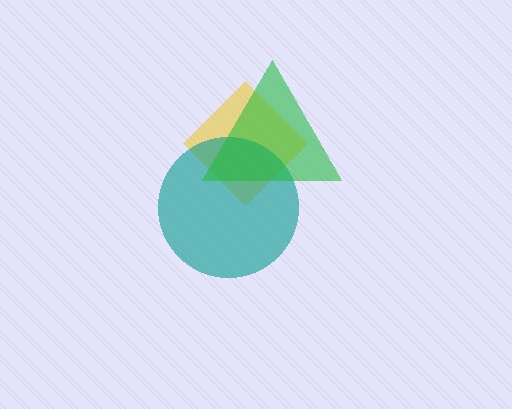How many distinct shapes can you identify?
There are 3 distinct shapes: a yellow diamond, a teal circle, a green triangle.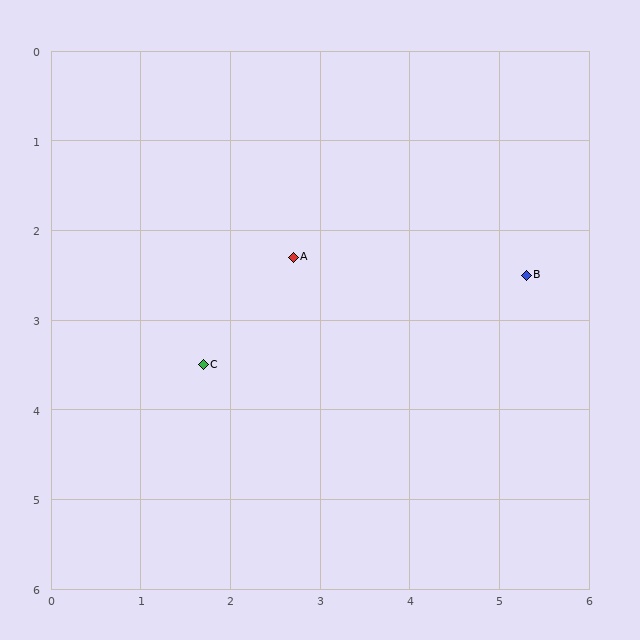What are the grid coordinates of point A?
Point A is at approximately (2.7, 2.3).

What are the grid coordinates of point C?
Point C is at approximately (1.7, 3.5).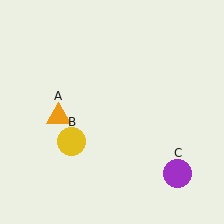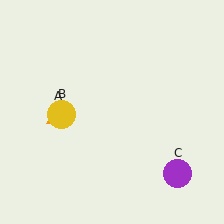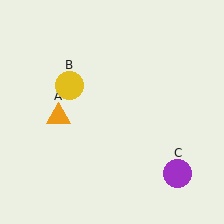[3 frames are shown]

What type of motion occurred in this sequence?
The yellow circle (object B) rotated clockwise around the center of the scene.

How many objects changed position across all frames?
1 object changed position: yellow circle (object B).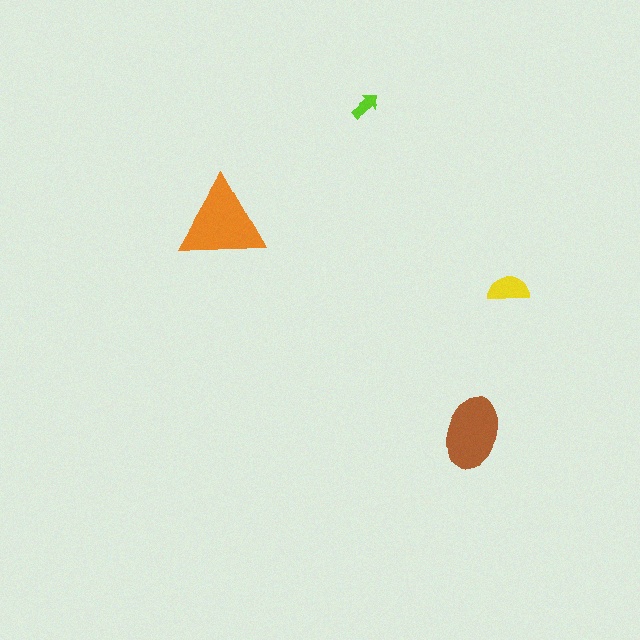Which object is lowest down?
The brown ellipse is bottommost.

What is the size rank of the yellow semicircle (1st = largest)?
3rd.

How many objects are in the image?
There are 4 objects in the image.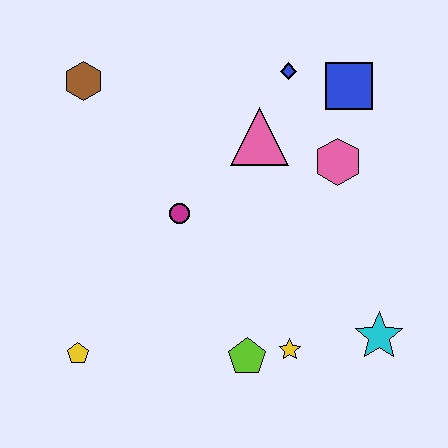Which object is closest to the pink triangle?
The blue diamond is closest to the pink triangle.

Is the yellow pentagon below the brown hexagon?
Yes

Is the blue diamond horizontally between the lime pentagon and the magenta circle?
No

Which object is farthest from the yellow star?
The brown hexagon is farthest from the yellow star.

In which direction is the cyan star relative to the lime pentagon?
The cyan star is to the right of the lime pentagon.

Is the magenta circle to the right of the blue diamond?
No